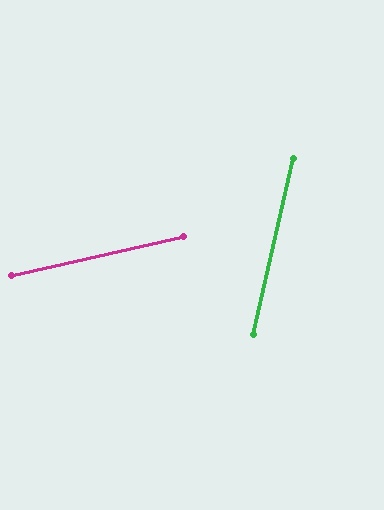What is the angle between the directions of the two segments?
Approximately 65 degrees.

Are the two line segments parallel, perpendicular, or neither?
Neither parallel nor perpendicular — they differ by about 65°.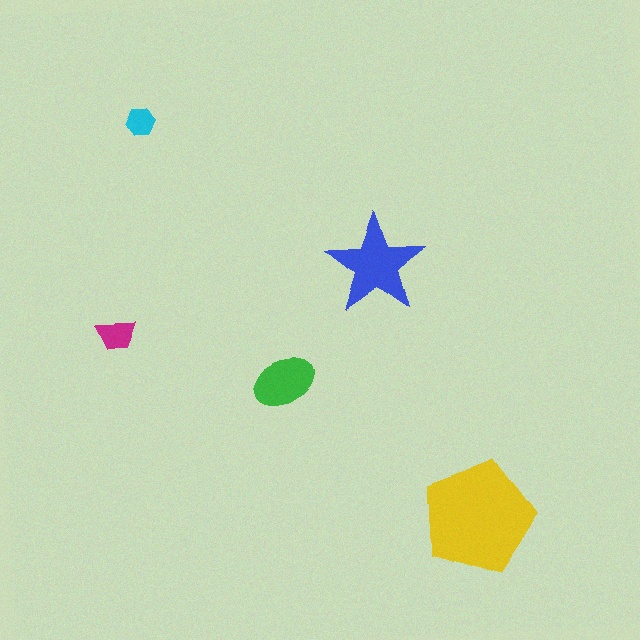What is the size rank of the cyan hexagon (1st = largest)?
5th.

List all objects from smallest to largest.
The cyan hexagon, the magenta trapezoid, the green ellipse, the blue star, the yellow pentagon.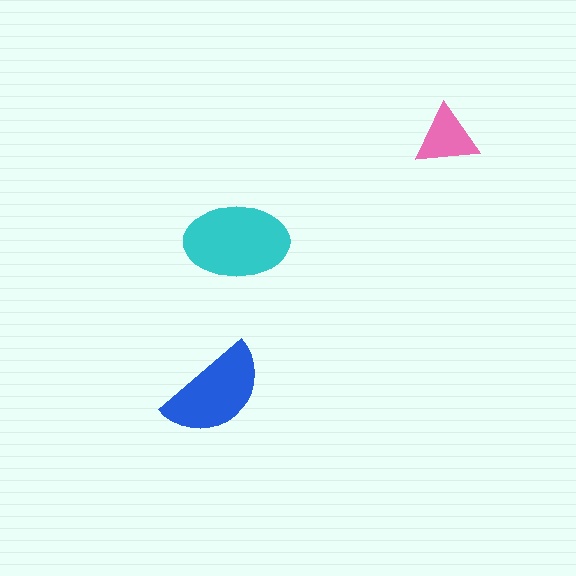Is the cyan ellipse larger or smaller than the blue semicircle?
Larger.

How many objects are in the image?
There are 3 objects in the image.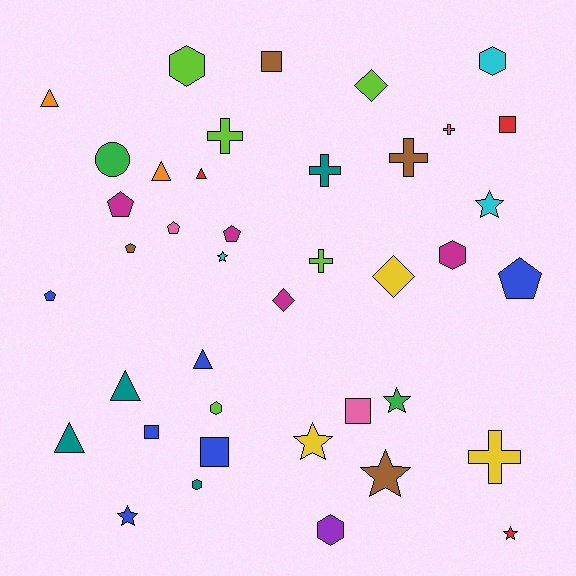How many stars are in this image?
There are 7 stars.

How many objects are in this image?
There are 40 objects.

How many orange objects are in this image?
There are 2 orange objects.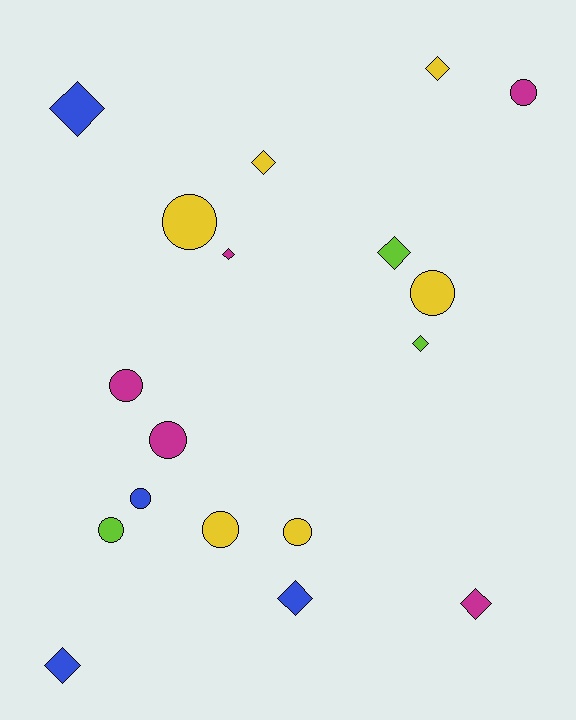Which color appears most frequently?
Yellow, with 6 objects.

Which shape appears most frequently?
Diamond, with 9 objects.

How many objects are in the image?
There are 18 objects.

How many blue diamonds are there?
There are 3 blue diamonds.